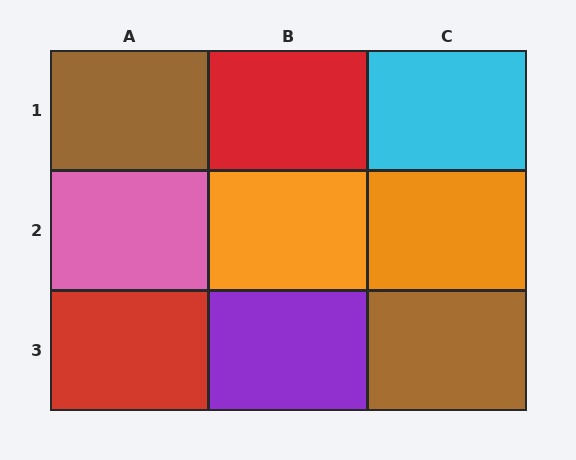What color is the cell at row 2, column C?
Orange.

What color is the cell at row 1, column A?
Brown.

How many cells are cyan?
1 cell is cyan.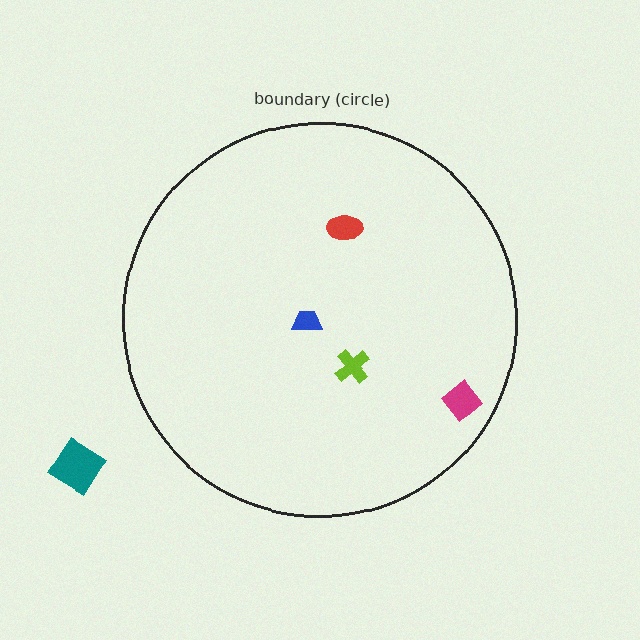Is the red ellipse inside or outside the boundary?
Inside.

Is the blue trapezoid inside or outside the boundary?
Inside.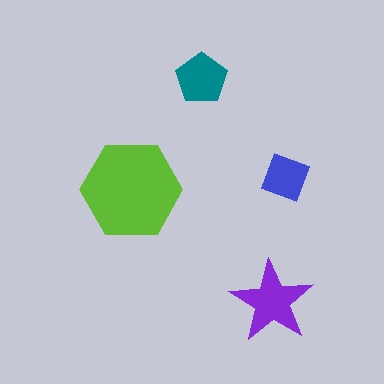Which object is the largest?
The lime hexagon.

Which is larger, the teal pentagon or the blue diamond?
The teal pentagon.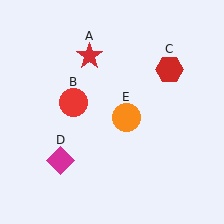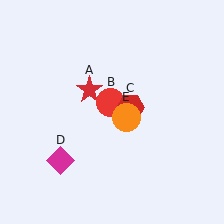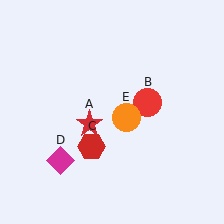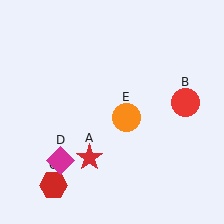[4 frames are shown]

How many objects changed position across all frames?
3 objects changed position: red star (object A), red circle (object B), red hexagon (object C).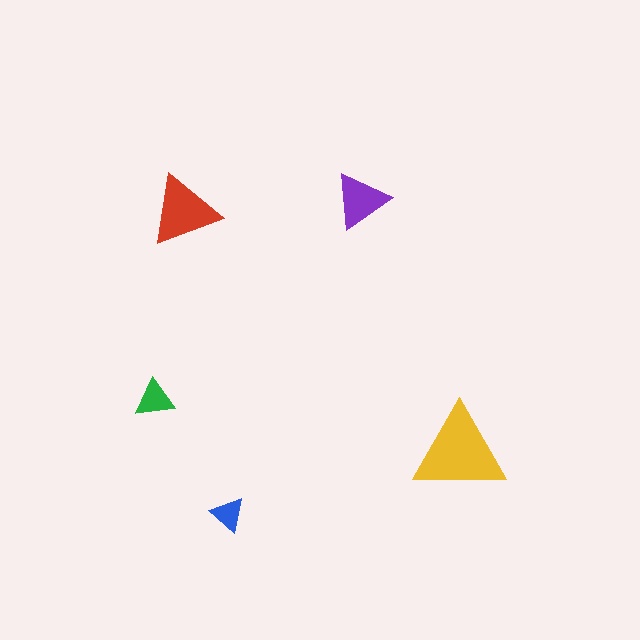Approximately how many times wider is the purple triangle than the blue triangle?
About 1.5 times wider.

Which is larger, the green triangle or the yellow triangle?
The yellow one.